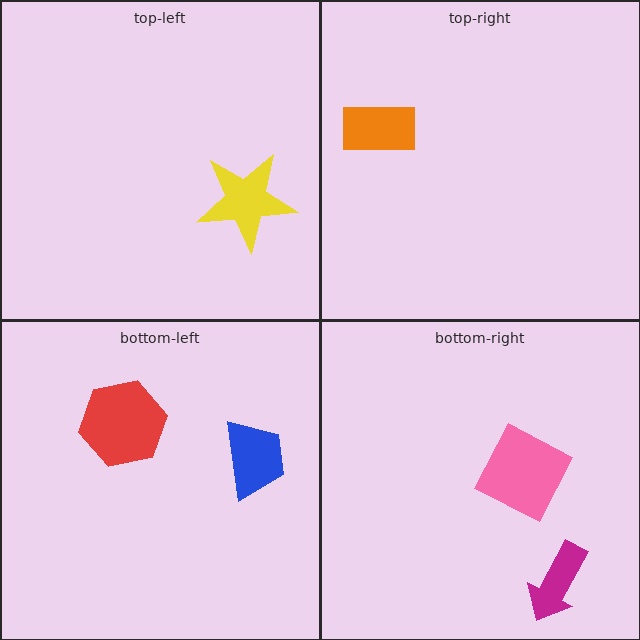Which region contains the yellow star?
The top-left region.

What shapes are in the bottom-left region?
The red hexagon, the blue trapezoid.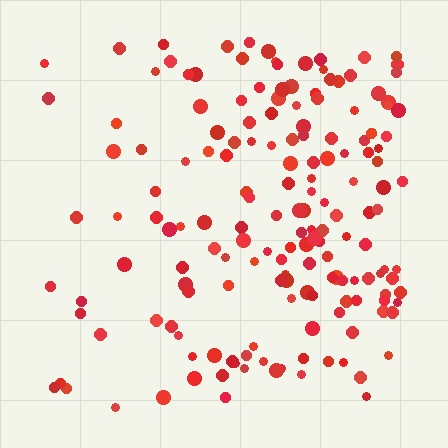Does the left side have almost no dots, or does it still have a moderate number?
Still a moderate number, just noticeably fewer than the right.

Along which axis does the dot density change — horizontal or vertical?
Horizontal.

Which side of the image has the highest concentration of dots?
The right.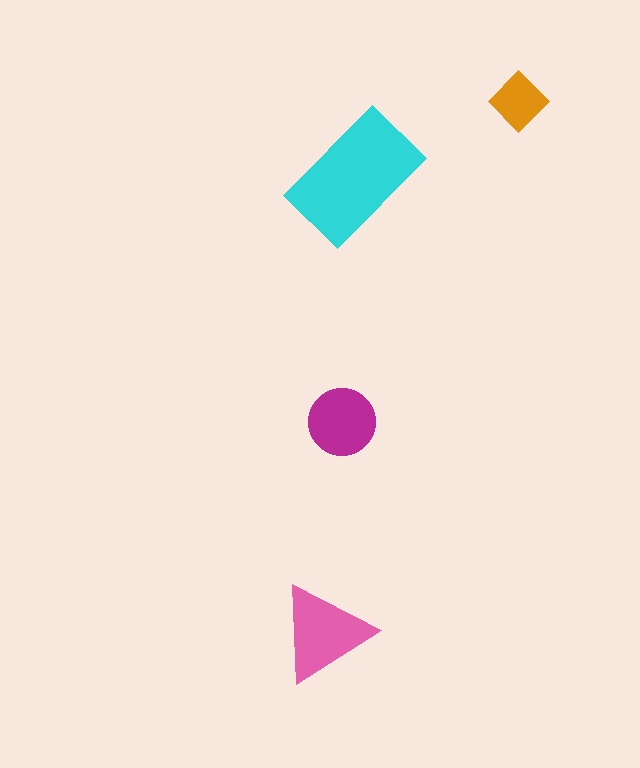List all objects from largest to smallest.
The cyan rectangle, the pink triangle, the magenta circle, the orange diamond.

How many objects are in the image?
There are 4 objects in the image.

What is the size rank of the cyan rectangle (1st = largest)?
1st.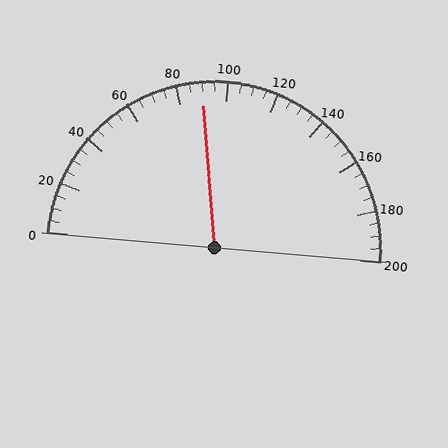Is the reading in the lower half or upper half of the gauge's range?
The reading is in the lower half of the range (0 to 200).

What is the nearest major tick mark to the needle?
The nearest major tick mark is 80.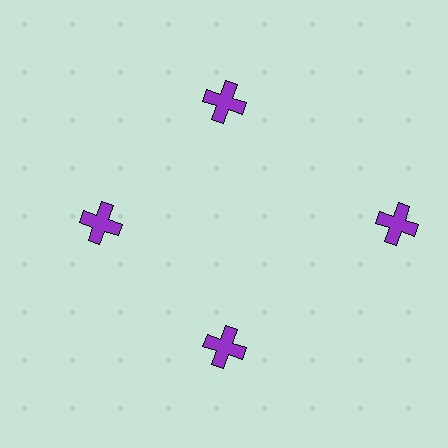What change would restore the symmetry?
The symmetry would be restored by moving it inward, back onto the ring so that all 4 crosses sit at equal angles and equal distance from the center.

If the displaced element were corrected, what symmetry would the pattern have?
It would have 4-fold rotational symmetry — the pattern would map onto itself every 90 degrees.